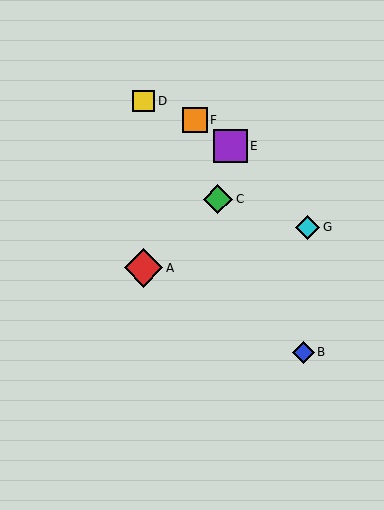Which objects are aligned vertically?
Objects A, D are aligned vertically.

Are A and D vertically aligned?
Yes, both are at x≈144.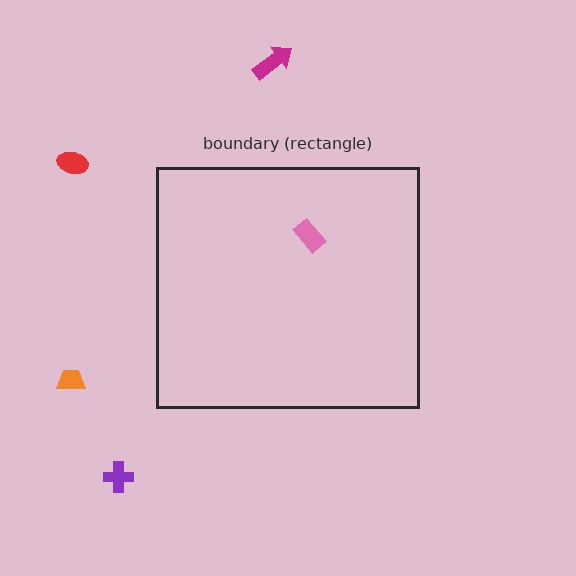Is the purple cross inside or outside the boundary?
Outside.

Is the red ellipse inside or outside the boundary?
Outside.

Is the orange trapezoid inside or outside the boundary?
Outside.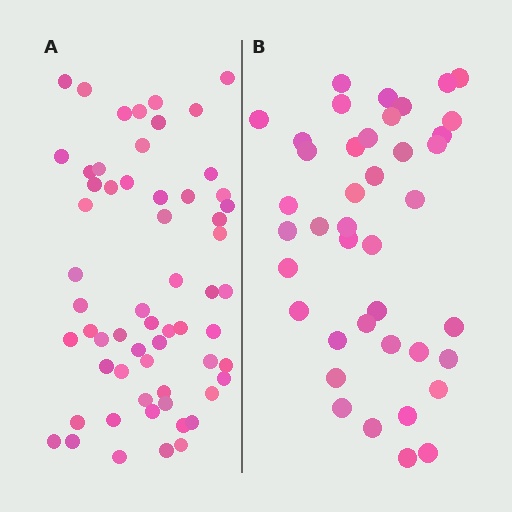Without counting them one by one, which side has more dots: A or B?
Region A (the left region) has more dots.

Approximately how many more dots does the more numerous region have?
Region A has approximately 20 more dots than region B.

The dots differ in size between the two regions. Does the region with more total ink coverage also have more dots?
No. Region B has more total ink coverage because its dots are larger, but region A actually contains more individual dots. Total area can be misleading — the number of items is what matters here.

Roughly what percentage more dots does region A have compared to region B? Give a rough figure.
About 45% more.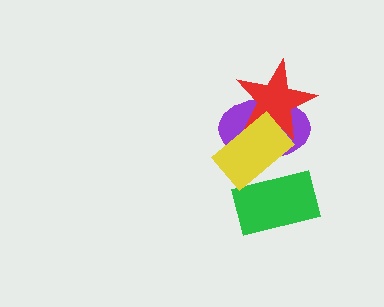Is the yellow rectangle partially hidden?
No, no other shape covers it.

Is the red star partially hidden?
Yes, it is partially covered by another shape.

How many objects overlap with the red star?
2 objects overlap with the red star.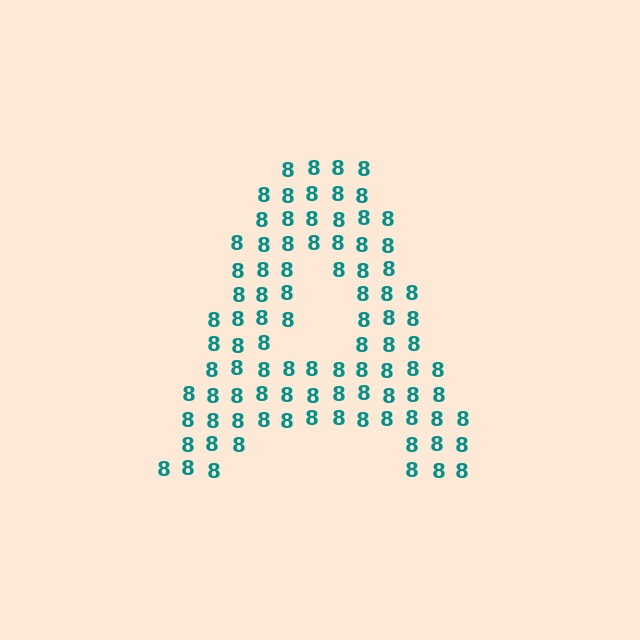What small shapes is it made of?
It is made of small digit 8's.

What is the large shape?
The large shape is the letter A.